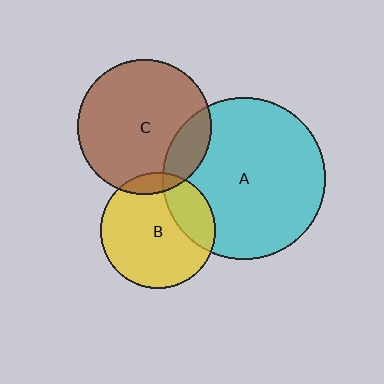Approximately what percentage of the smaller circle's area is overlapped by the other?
Approximately 10%.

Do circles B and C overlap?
Yes.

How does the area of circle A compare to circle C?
Approximately 1.5 times.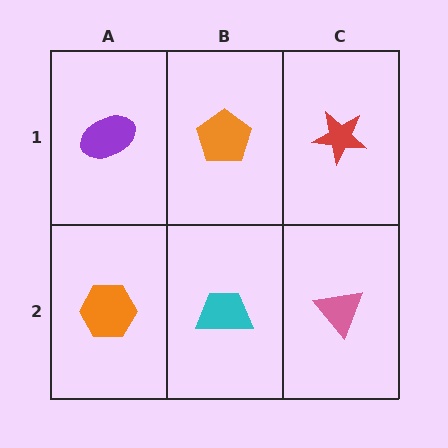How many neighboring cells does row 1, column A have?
2.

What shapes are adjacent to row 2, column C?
A red star (row 1, column C), a cyan trapezoid (row 2, column B).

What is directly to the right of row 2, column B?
A pink triangle.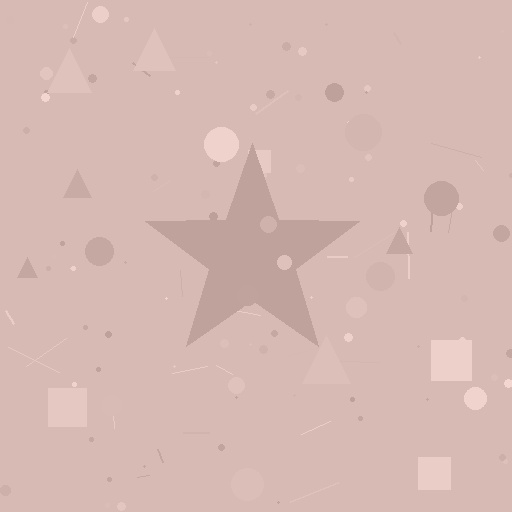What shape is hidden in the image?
A star is hidden in the image.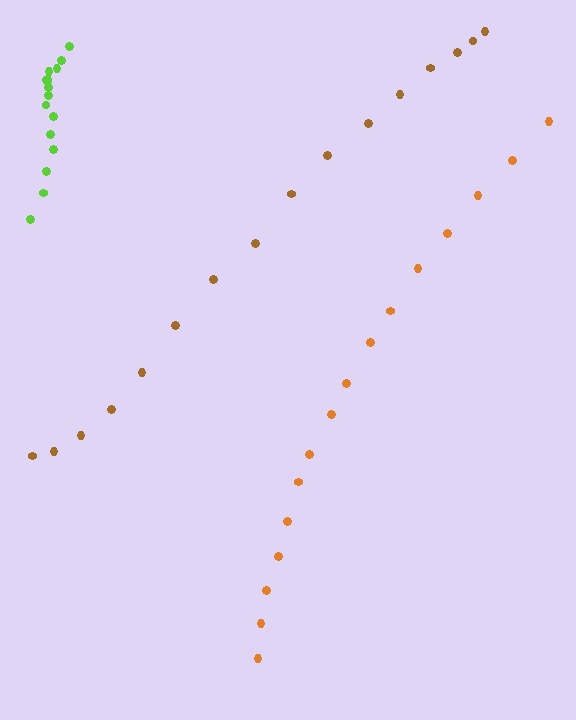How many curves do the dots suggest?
There are 3 distinct paths.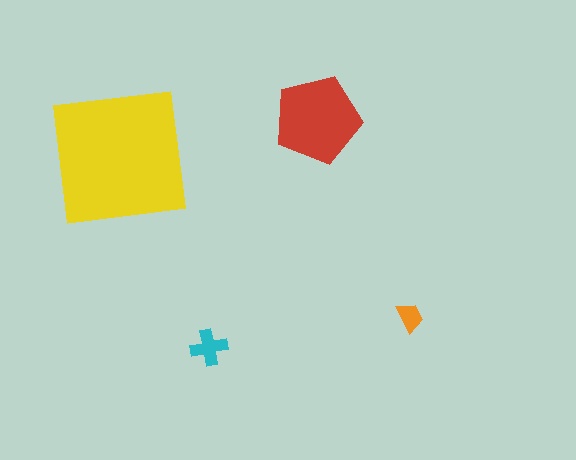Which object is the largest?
The yellow square.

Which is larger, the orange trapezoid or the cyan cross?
The cyan cross.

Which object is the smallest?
The orange trapezoid.